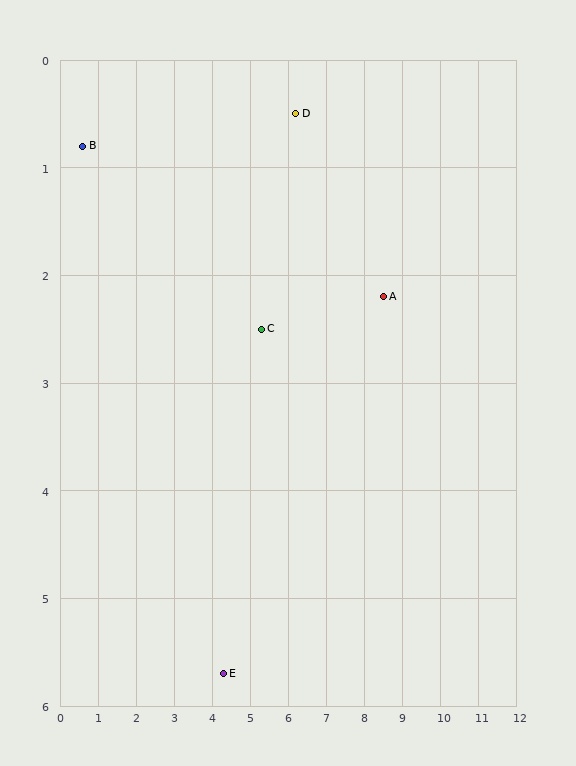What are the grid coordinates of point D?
Point D is at approximately (6.2, 0.5).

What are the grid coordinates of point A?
Point A is at approximately (8.5, 2.2).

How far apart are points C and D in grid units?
Points C and D are about 2.2 grid units apart.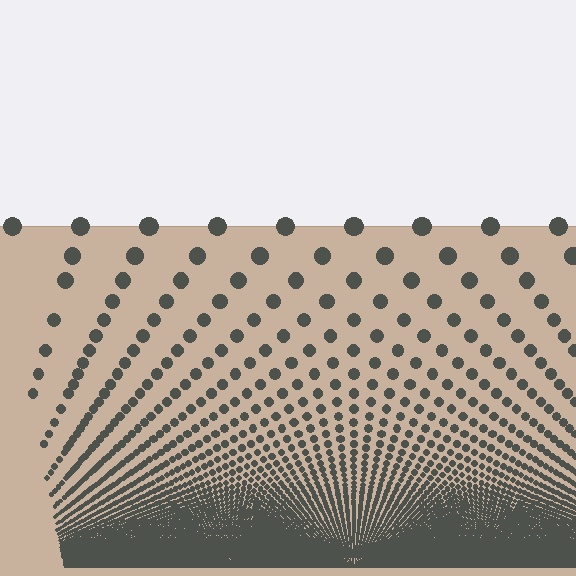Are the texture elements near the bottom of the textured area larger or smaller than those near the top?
Smaller. The gradient is inverted — elements near the bottom are smaller and denser.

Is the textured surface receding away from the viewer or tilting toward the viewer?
The surface appears to tilt toward the viewer. Texture elements get larger and sparser toward the top.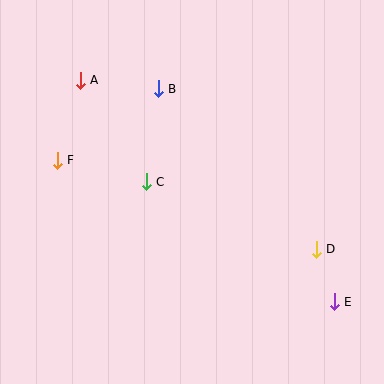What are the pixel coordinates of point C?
Point C is at (146, 182).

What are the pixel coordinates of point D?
Point D is at (316, 249).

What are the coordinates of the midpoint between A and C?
The midpoint between A and C is at (113, 131).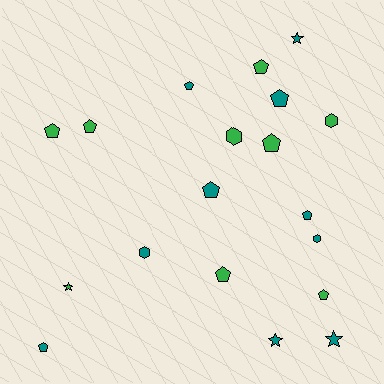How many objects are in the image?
There are 19 objects.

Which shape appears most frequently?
Pentagon, with 11 objects.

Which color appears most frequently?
Teal, with 10 objects.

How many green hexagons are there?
There are 2 green hexagons.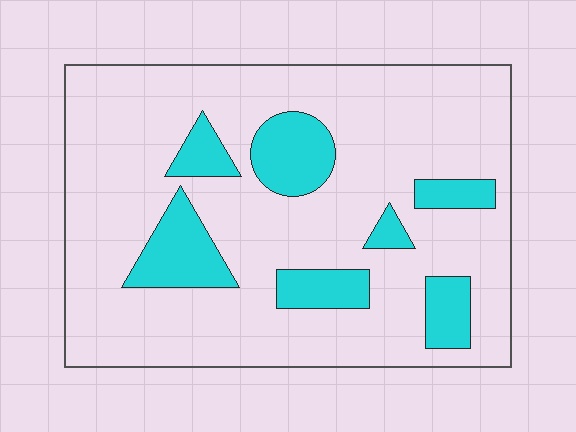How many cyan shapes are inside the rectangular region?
7.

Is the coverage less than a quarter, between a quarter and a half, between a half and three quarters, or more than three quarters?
Less than a quarter.